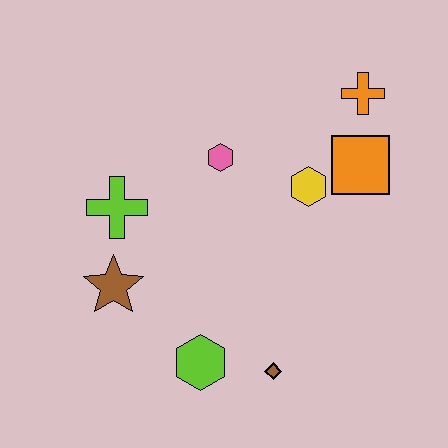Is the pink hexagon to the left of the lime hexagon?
No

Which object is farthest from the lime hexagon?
The orange cross is farthest from the lime hexagon.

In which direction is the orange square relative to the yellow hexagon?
The orange square is to the right of the yellow hexagon.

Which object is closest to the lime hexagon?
The brown diamond is closest to the lime hexagon.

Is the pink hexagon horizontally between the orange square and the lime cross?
Yes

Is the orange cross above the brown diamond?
Yes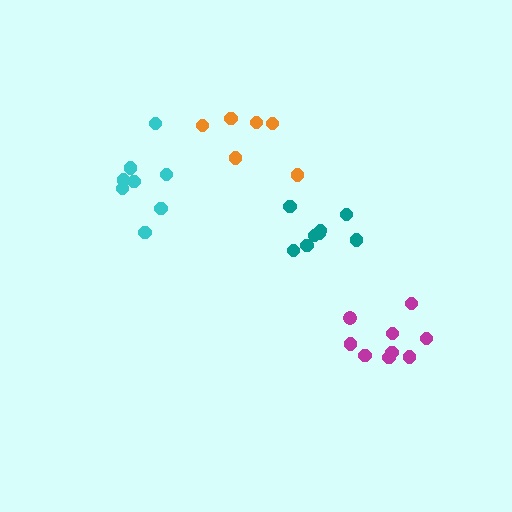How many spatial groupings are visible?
There are 4 spatial groupings.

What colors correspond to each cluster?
The clusters are colored: orange, cyan, teal, magenta.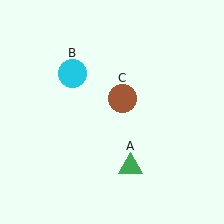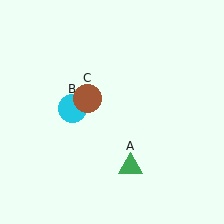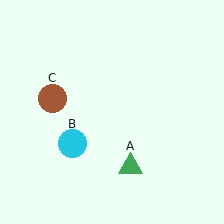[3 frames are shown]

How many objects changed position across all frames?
2 objects changed position: cyan circle (object B), brown circle (object C).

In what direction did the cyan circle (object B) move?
The cyan circle (object B) moved down.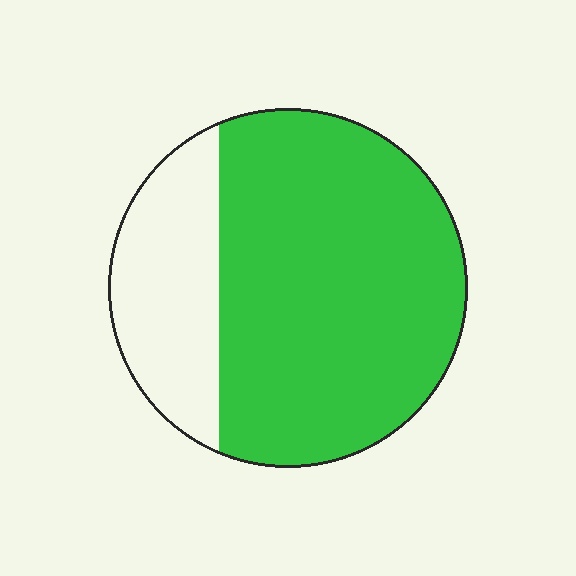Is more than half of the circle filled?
Yes.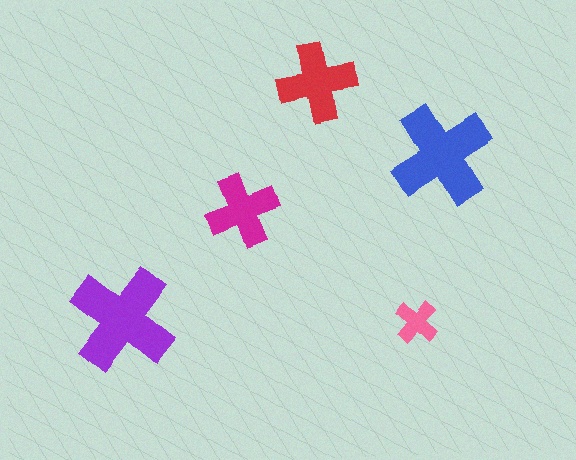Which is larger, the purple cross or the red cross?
The purple one.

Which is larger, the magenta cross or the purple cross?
The purple one.